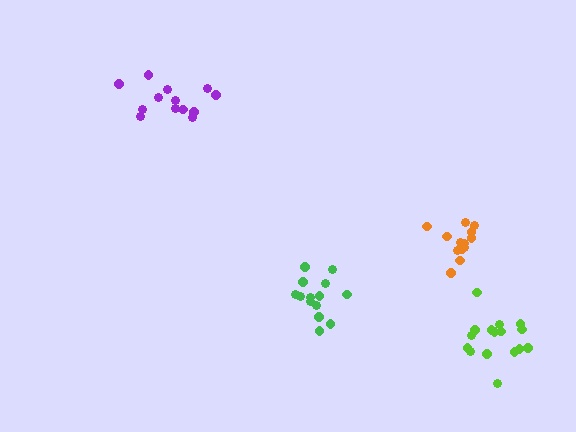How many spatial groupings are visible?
There are 4 spatial groupings.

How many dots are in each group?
Group 1: 14 dots, Group 2: 16 dots, Group 3: 13 dots, Group 4: 13 dots (56 total).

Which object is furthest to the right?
The lime cluster is rightmost.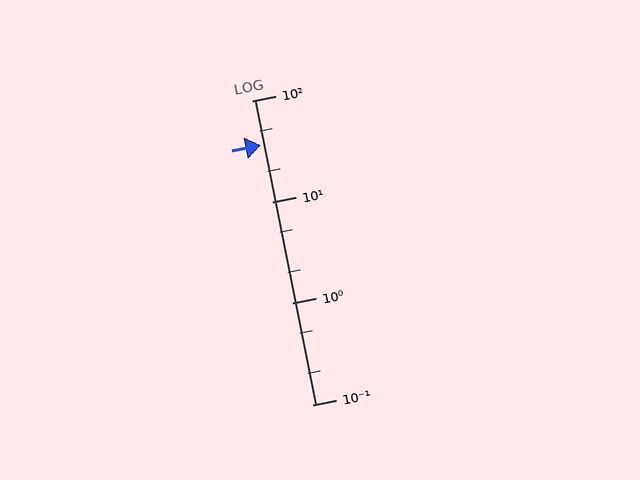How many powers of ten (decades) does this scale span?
The scale spans 3 decades, from 0.1 to 100.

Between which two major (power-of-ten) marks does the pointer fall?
The pointer is between 10 and 100.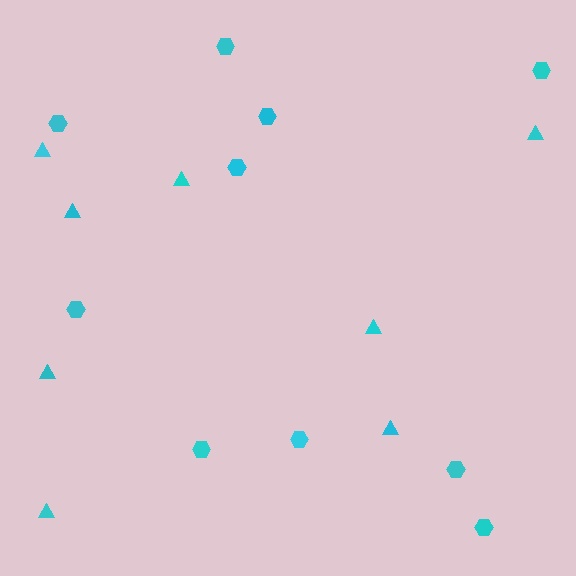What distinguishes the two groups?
There are 2 groups: one group of triangles (8) and one group of hexagons (10).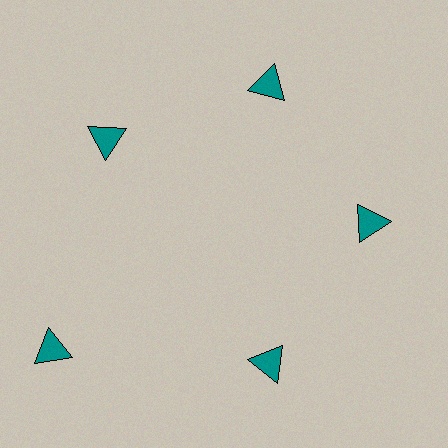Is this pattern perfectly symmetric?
No. The 5 teal triangles are arranged in a ring, but one element near the 8 o'clock position is pushed outward from the center, breaking the 5-fold rotational symmetry.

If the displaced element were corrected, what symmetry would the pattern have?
It would have 5-fold rotational symmetry — the pattern would map onto itself every 72 degrees.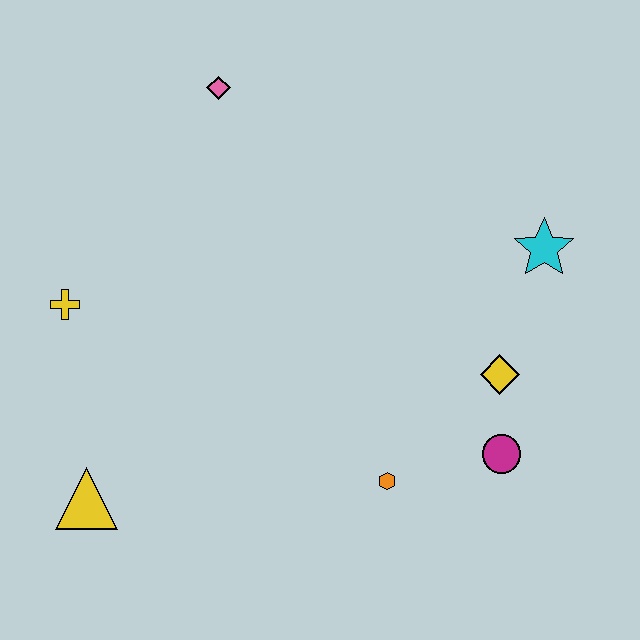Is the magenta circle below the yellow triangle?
No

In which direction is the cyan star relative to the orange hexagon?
The cyan star is above the orange hexagon.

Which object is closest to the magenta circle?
The yellow diamond is closest to the magenta circle.